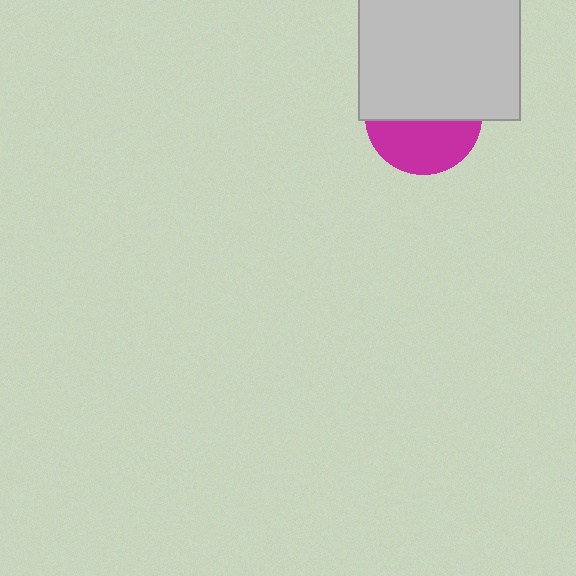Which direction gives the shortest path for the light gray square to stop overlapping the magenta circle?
Moving up gives the shortest separation.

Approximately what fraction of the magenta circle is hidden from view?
Roughly 55% of the magenta circle is hidden behind the light gray square.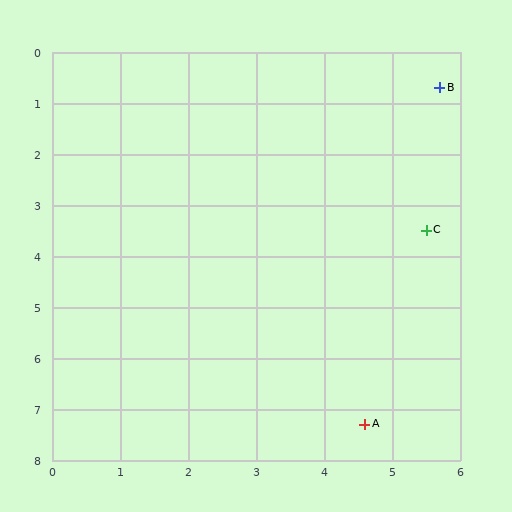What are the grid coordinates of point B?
Point B is at approximately (5.7, 0.7).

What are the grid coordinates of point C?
Point C is at approximately (5.5, 3.5).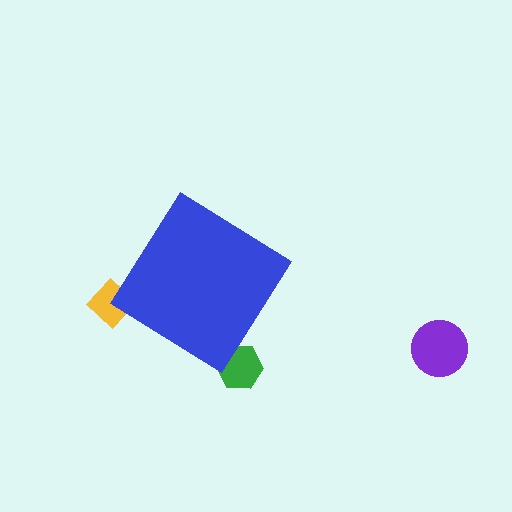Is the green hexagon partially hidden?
Yes, the green hexagon is partially hidden behind the blue diamond.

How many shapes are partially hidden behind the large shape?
2 shapes are partially hidden.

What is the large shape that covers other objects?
A blue diamond.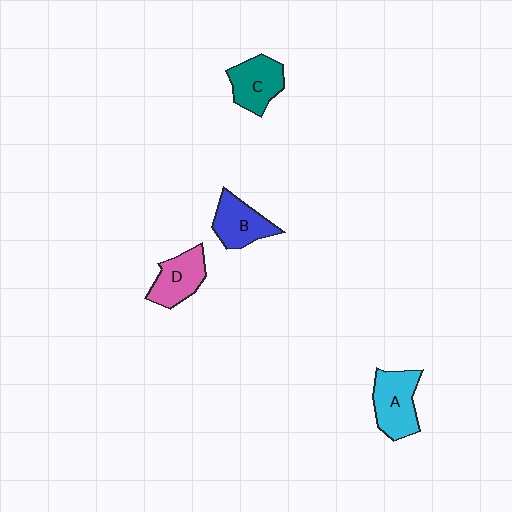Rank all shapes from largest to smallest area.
From largest to smallest: A (cyan), C (teal), D (pink), B (blue).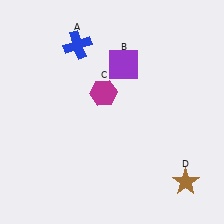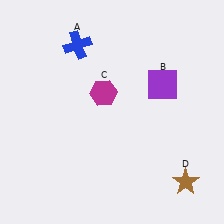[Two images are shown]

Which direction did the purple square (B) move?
The purple square (B) moved right.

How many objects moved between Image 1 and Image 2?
1 object moved between the two images.